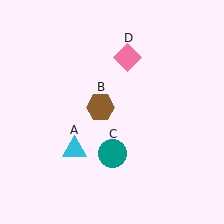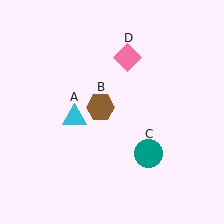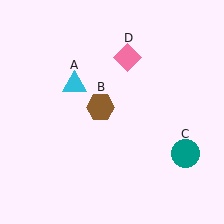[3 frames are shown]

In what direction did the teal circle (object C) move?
The teal circle (object C) moved right.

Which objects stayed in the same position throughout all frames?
Brown hexagon (object B) and pink diamond (object D) remained stationary.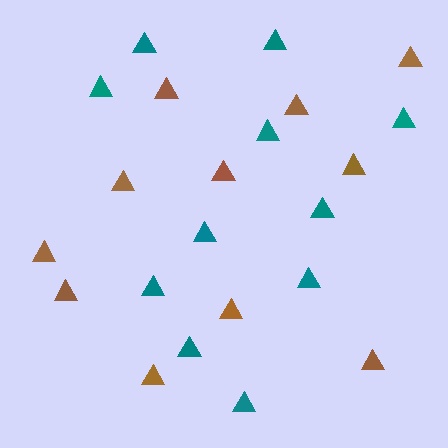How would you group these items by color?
There are 2 groups: one group of brown triangles (11) and one group of teal triangles (11).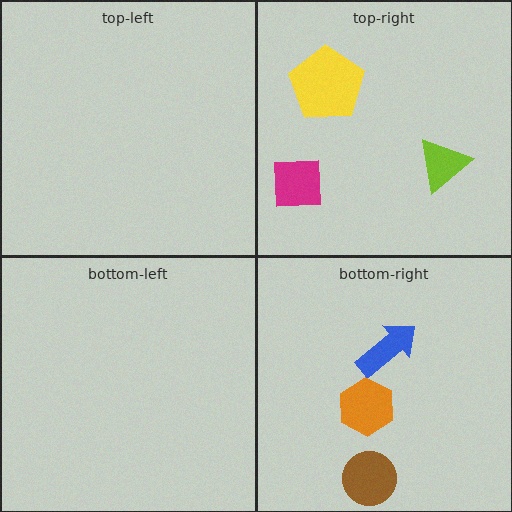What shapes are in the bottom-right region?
The brown circle, the blue arrow, the orange hexagon.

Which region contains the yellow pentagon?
The top-right region.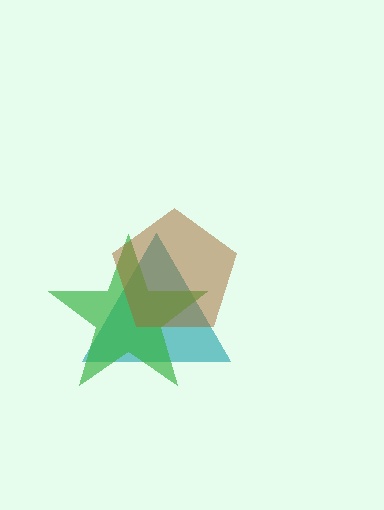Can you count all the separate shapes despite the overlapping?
Yes, there are 3 separate shapes.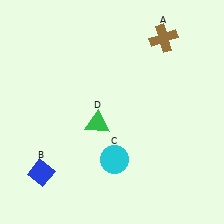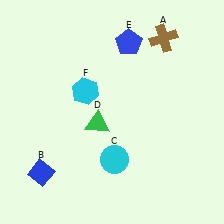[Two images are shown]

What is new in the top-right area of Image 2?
A blue pentagon (E) was added in the top-right area of Image 2.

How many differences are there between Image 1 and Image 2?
There are 2 differences between the two images.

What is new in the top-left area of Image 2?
A cyan hexagon (F) was added in the top-left area of Image 2.